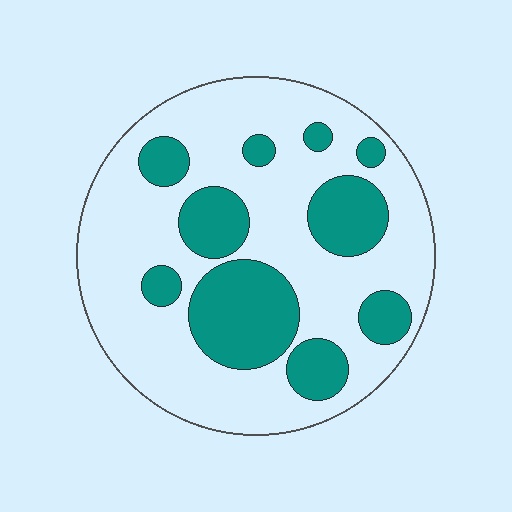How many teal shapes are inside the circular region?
10.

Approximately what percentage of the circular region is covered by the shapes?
Approximately 30%.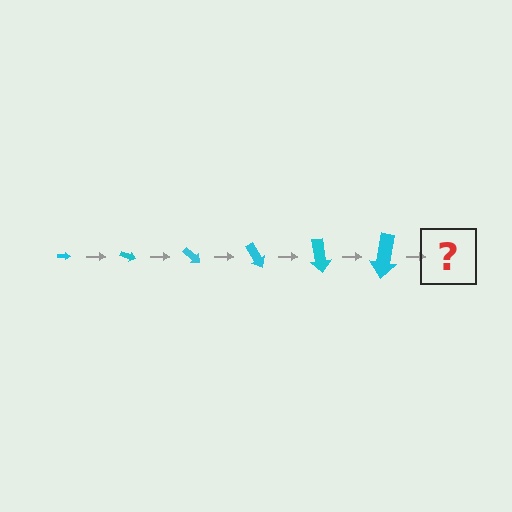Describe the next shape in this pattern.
It should be an arrow, larger than the previous one and rotated 120 degrees from the start.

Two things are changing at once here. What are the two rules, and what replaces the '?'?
The two rules are that the arrow grows larger each step and it rotates 20 degrees each step. The '?' should be an arrow, larger than the previous one and rotated 120 degrees from the start.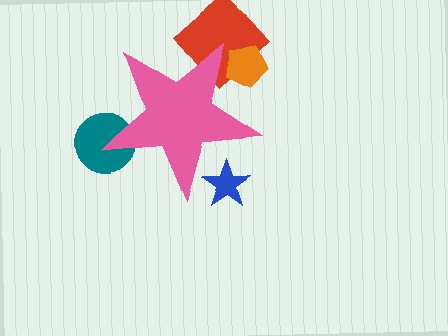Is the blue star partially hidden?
Yes, the blue star is partially hidden behind the pink star.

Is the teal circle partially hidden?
Yes, the teal circle is partially hidden behind the pink star.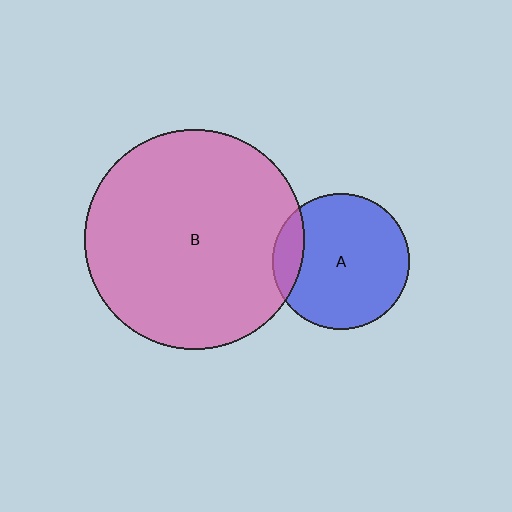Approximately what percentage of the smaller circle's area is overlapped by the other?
Approximately 15%.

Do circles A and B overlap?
Yes.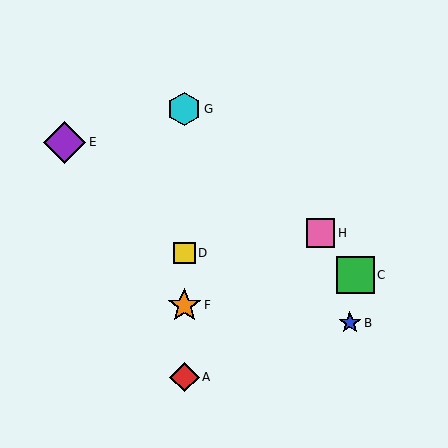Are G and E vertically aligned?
No, G is at x≈184 and E is at x≈65.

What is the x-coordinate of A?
Object A is at x≈184.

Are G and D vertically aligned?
Yes, both are at x≈184.